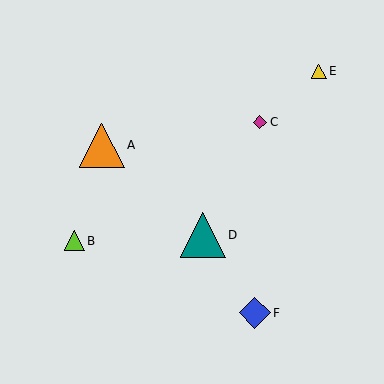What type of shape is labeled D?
Shape D is a teal triangle.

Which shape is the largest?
The teal triangle (labeled D) is the largest.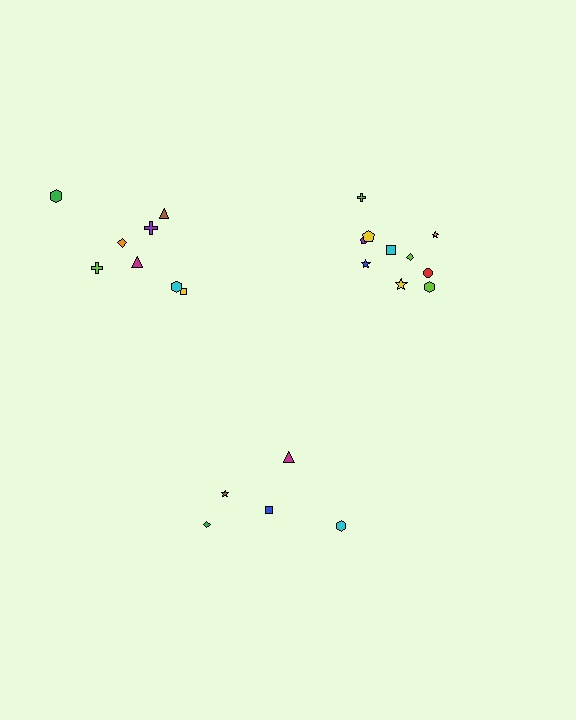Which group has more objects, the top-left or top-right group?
The top-right group.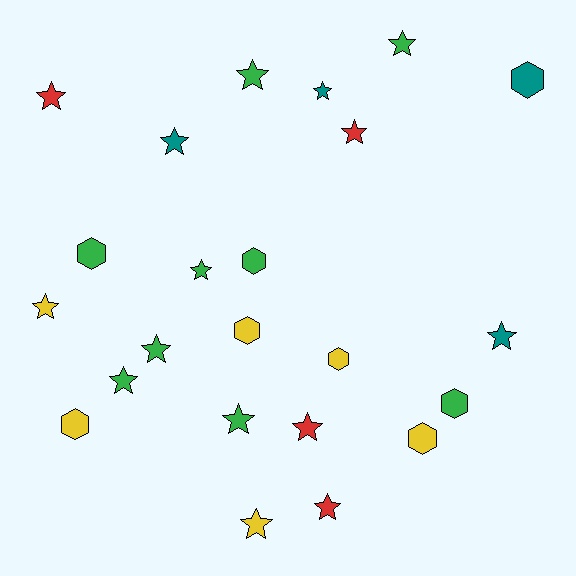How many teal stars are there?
There are 3 teal stars.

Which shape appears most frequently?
Star, with 15 objects.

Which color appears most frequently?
Green, with 9 objects.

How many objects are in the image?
There are 23 objects.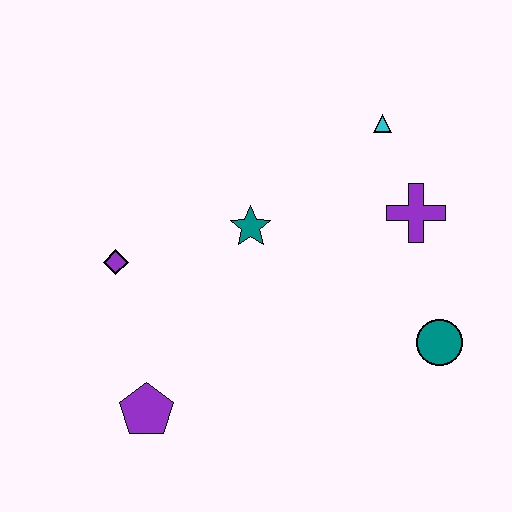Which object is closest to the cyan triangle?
The purple cross is closest to the cyan triangle.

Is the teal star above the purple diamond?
Yes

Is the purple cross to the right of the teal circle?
No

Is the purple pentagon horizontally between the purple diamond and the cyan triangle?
Yes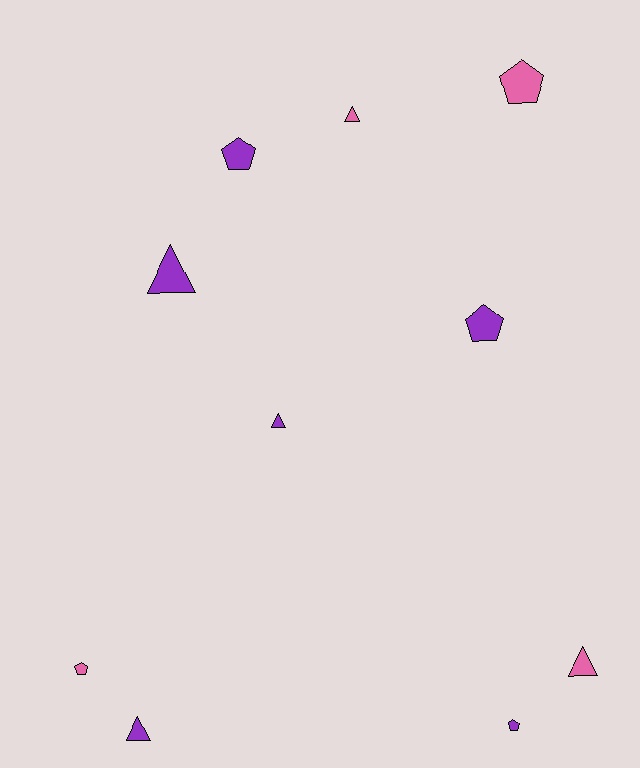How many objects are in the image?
There are 10 objects.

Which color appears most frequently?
Purple, with 6 objects.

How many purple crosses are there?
There are no purple crosses.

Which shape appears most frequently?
Triangle, with 5 objects.